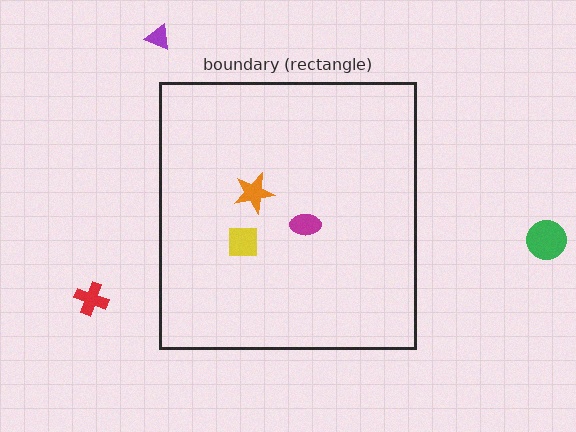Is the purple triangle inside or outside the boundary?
Outside.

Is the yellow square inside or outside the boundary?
Inside.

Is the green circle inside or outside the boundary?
Outside.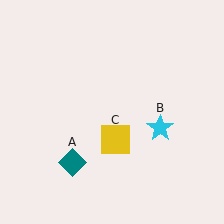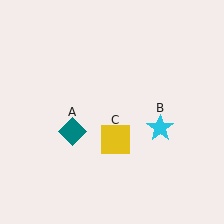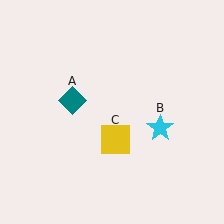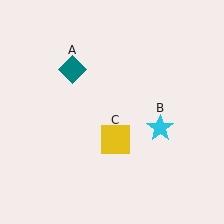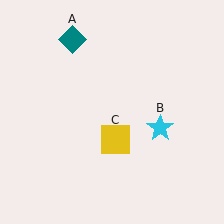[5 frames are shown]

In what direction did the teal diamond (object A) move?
The teal diamond (object A) moved up.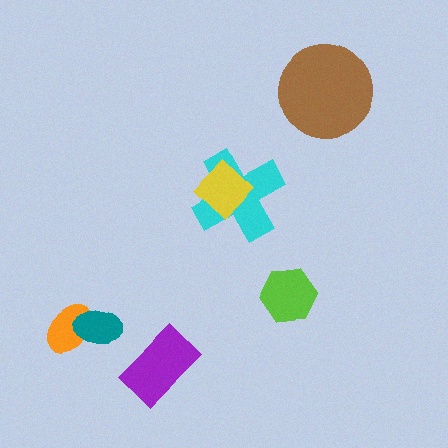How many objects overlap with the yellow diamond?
1 object overlaps with the yellow diamond.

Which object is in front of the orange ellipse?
The teal ellipse is in front of the orange ellipse.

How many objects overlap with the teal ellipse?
1 object overlaps with the teal ellipse.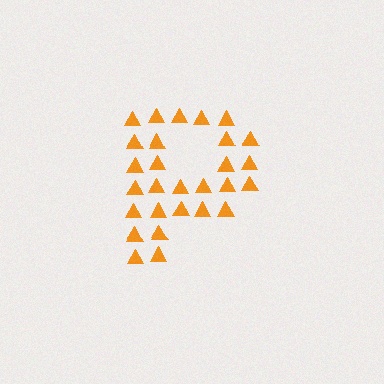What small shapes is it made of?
It is made of small triangles.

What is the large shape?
The large shape is the letter P.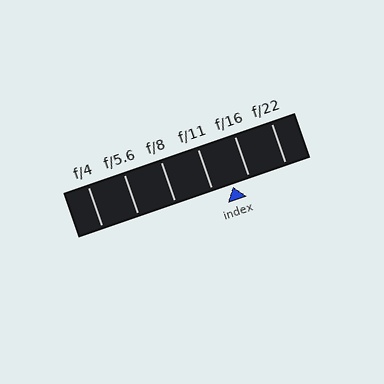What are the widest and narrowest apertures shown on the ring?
The widest aperture shown is f/4 and the narrowest is f/22.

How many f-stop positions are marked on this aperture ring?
There are 6 f-stop positions marked.